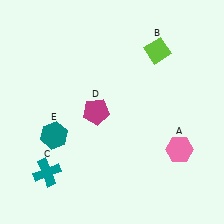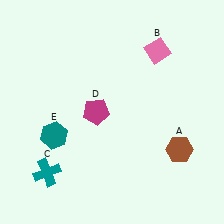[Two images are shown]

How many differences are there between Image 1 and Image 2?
There are 2 differences between the two images.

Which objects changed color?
A changed from pink to brown. B changed from lime to pink.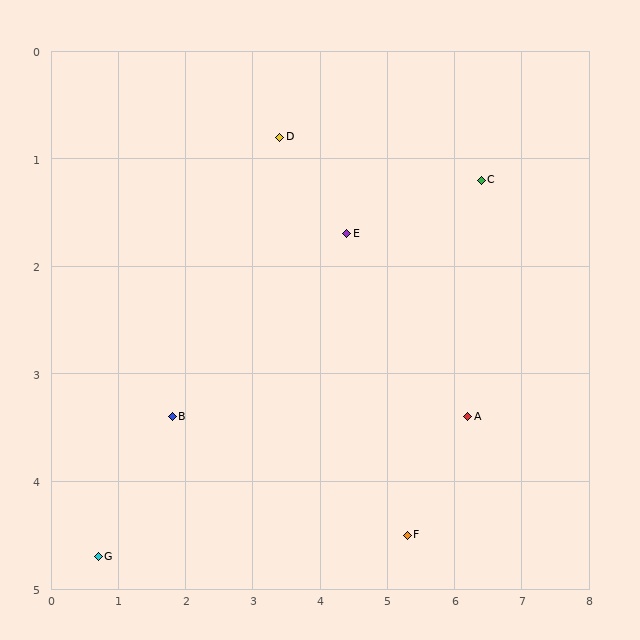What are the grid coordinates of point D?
Point D is at approximately (3.4, 0.8).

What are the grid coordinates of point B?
Point B is at approximately (1.8, 3.4).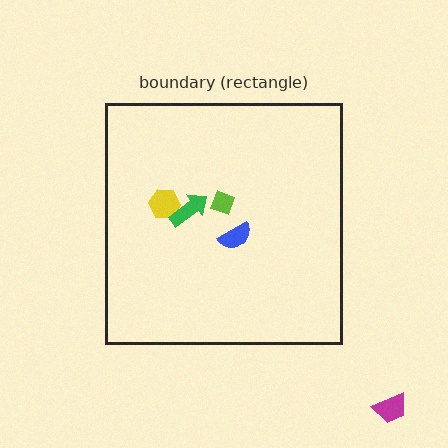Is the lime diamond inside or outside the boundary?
Inside.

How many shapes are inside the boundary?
4 inside, 1 outside.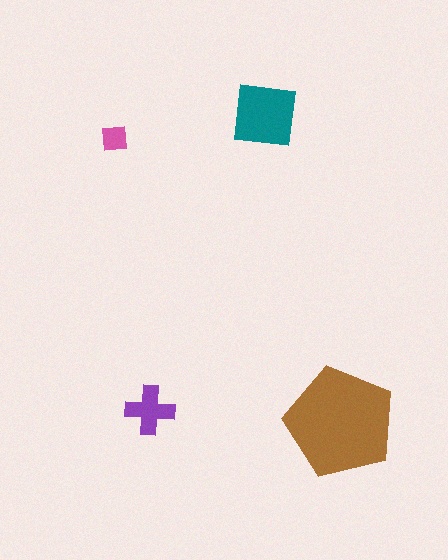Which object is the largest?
The brown pentagon.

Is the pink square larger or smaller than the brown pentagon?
Smaller.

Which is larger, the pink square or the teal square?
The teal square.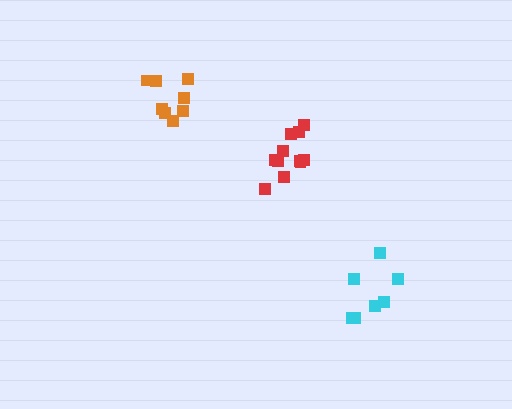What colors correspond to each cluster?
The clusters are colored: orange, red, cyan.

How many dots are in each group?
Group 1: 8 dots, Group 2: 11 dots, Group 3: 7 dots (26 total).